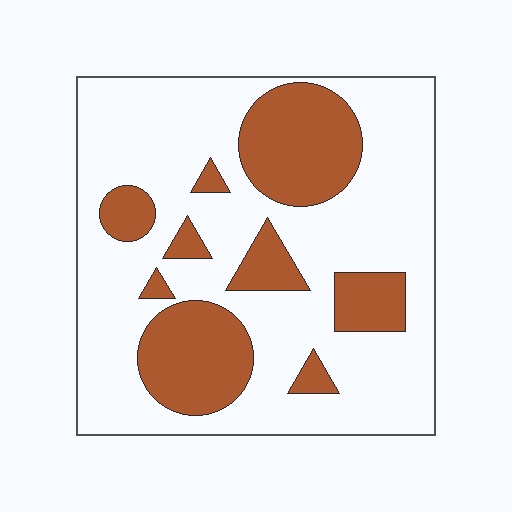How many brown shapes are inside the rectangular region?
9.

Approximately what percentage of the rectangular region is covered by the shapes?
Approximately 30%.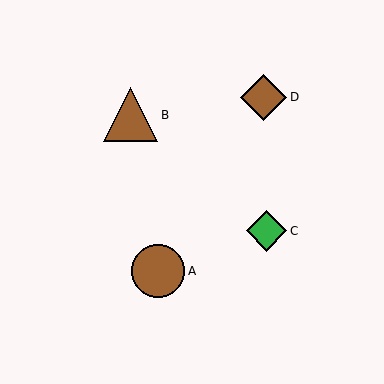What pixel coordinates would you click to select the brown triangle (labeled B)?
Click at (131, 115) to select the brown triangle B.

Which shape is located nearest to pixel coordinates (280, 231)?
The green diamond (labeled C) at (267, 231) is nearest to that location.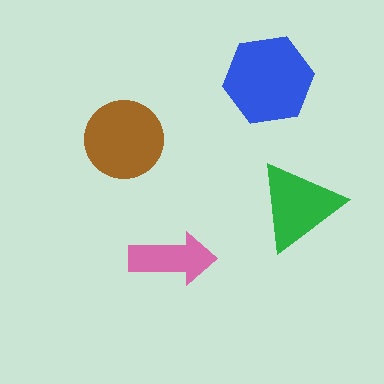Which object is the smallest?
The pink arrow.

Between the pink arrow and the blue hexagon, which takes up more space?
The blue hexagon.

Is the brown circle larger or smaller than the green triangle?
Larger.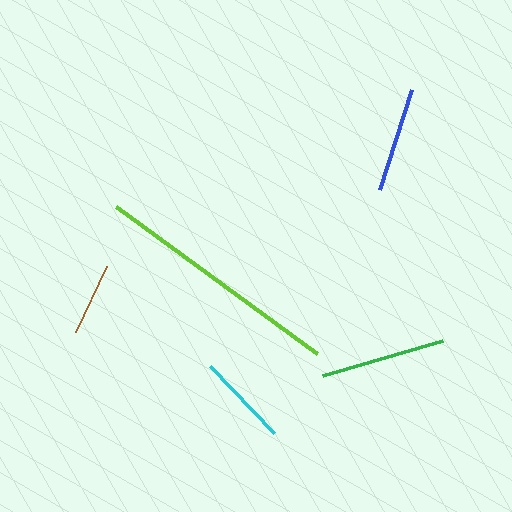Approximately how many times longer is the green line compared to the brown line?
The green line is approximately 1.7 times the length of the brown line.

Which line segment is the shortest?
The brown line is the shortest at approximately 73 pixels.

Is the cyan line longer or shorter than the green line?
The green line is longer than the cyan line.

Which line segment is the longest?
The lime line is the longest at approximately 249 pixels.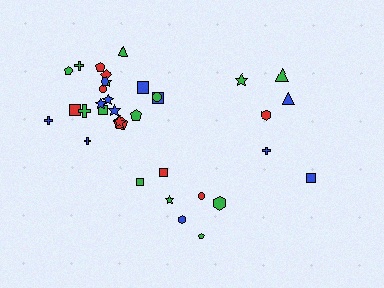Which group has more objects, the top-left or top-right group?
The top-left group.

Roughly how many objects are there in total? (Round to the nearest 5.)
Roughly 35 objects in total.